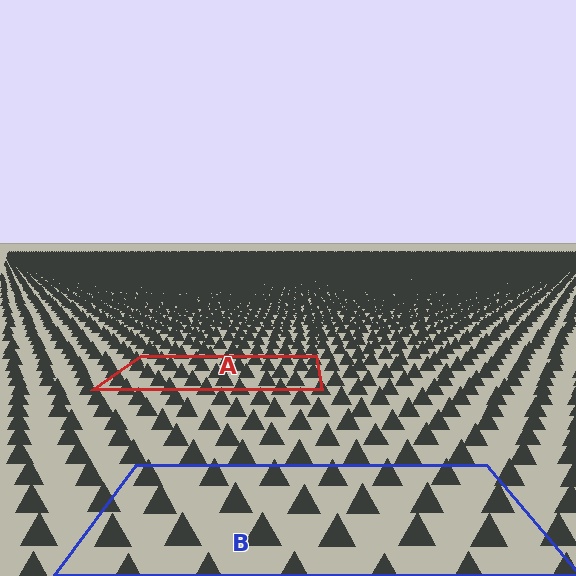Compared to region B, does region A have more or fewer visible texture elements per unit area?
Region A has more texture elements per unit area — they are packed more densely because it is farther away.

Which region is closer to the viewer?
Region B is closer. The texture elements there are larger and more spread out.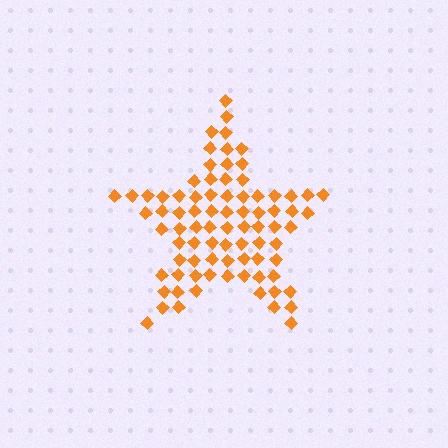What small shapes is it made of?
It is made of small diamonds.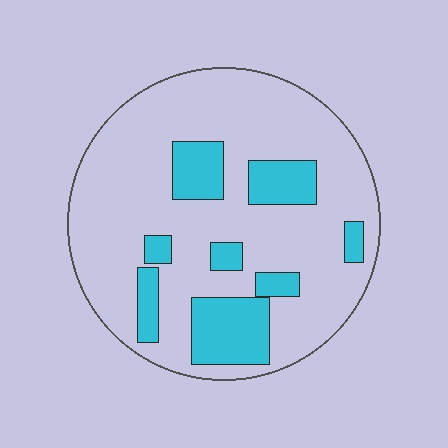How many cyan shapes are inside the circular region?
8.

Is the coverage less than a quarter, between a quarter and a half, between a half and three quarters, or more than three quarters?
Less than a quarter.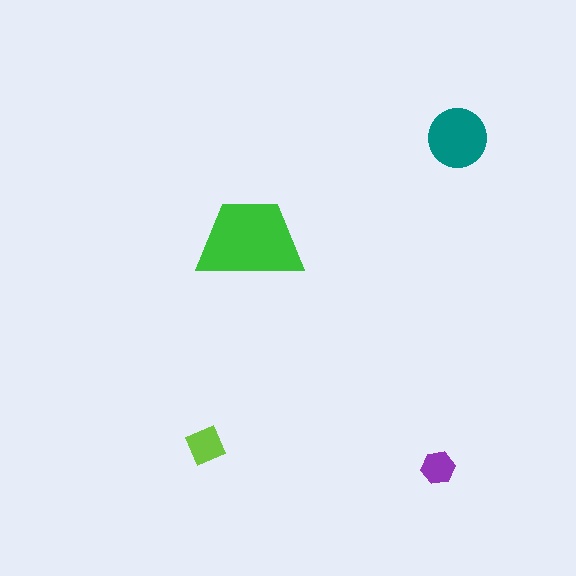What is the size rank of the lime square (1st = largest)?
3rd.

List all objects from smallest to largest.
The purple hexagon, the lime square, the teal circle, the green trapezoid.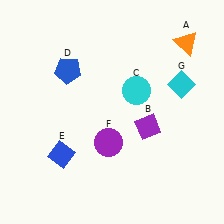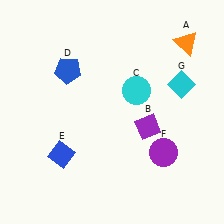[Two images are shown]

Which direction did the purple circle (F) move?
The purple circle (F) moved right.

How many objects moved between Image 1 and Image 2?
1 object moved between the two images.